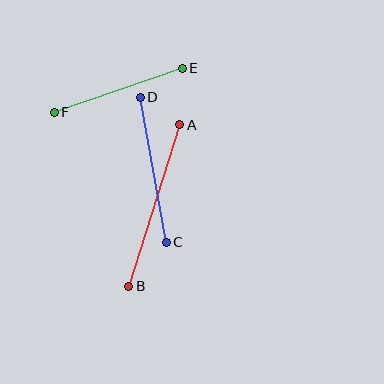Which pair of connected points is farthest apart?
Points A and B are farthest apart.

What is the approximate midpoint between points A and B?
The midpoint is at approximately (154, 206) pixels.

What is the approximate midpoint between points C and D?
The midpoint is at approximately (153, 170) pixels.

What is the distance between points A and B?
The distance is approximately 169 pixels.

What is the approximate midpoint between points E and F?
The midpoint is at approximately (118, 90) pixels.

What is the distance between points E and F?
The distance is approximately 135 pixels.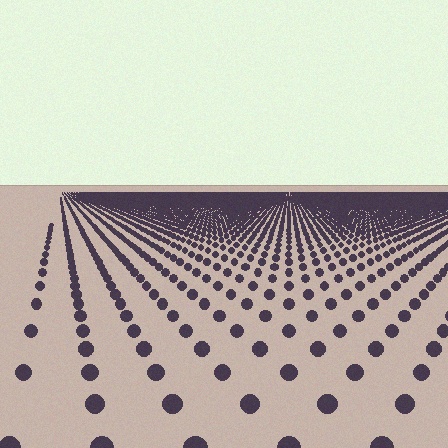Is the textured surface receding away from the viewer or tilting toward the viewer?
The surface is receding away from the viewer. Texture elements get smaller and denser toward the top.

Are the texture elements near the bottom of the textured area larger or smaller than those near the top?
Larger. Near the bottom, elements are closer to the viewer and appear at a bigger on-screen size.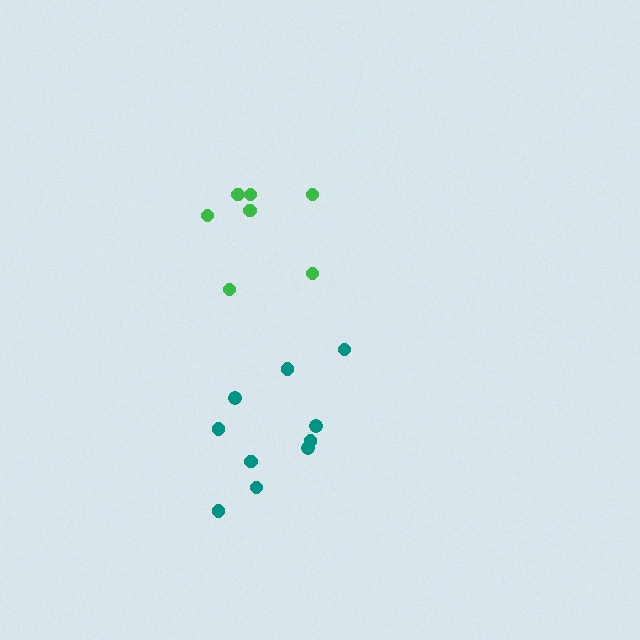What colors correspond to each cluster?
The clusters are colored: teal, green.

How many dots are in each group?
Group 1: 10 dots, Group 2: 7 dots (17 total).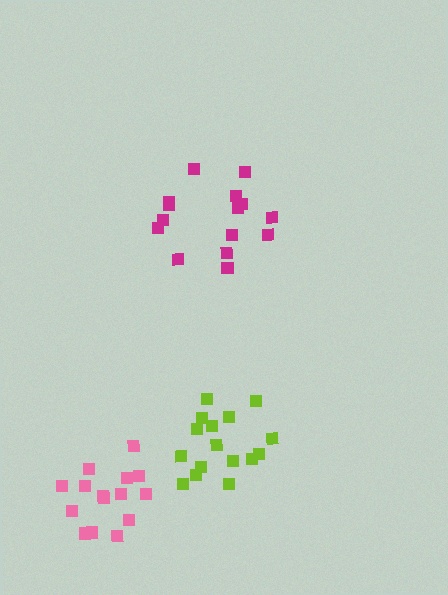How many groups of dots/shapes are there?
There are 3 groups.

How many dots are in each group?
Group 1: 15 dots, Group 2: 15 dots, Group 3: 16 dots (46 total).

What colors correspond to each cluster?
The clusters are colored: magenta, pink, lime.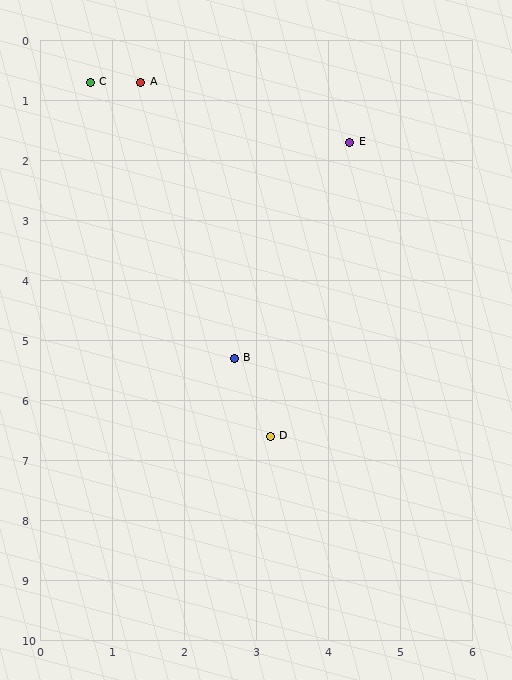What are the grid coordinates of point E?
Point E is at approximately (4.3, 1.7).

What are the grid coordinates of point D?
Point D is at approximately (3.2, 6.6).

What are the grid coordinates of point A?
Point A is at approximately (1.4, 0.7).